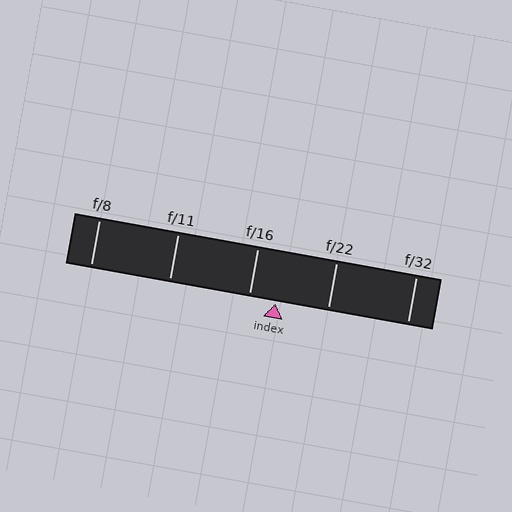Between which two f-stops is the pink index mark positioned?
The index mark is between f/16 and f/22.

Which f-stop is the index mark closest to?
The index mark is closest to f/16.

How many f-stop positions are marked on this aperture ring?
There are 5 f-stop positions marked.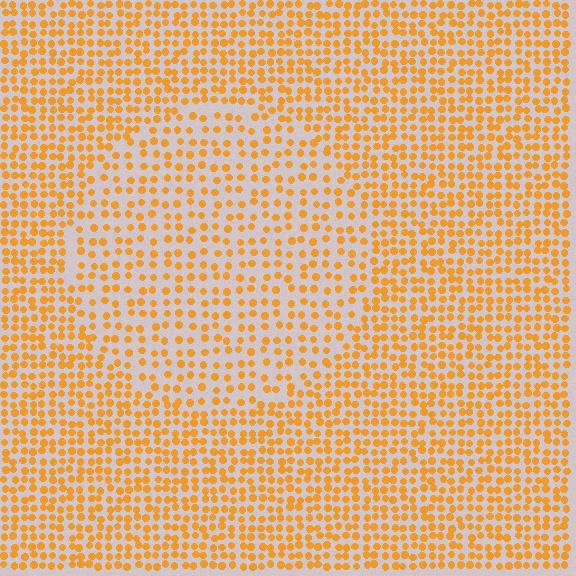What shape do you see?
I see a circle.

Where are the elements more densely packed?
The elements are more densely packed outside the circle boundary.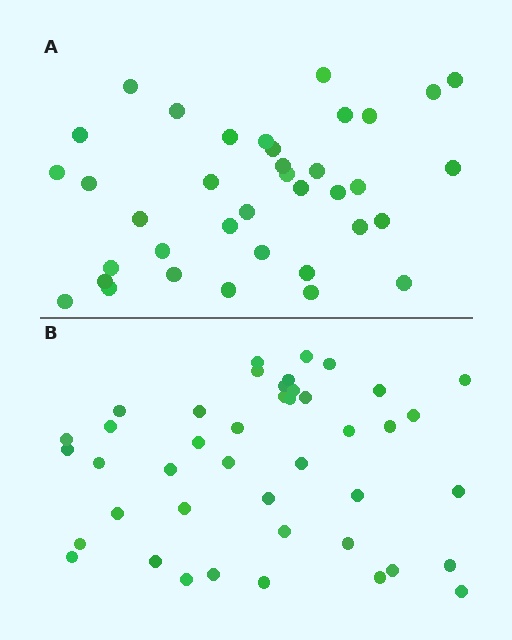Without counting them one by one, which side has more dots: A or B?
Region B (the bottom region) has more dots.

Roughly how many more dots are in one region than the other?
Region B has about 6 more dots than region A.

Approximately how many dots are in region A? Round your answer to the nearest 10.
About 40 dots. (The exact count is 37, which rounds to 40.)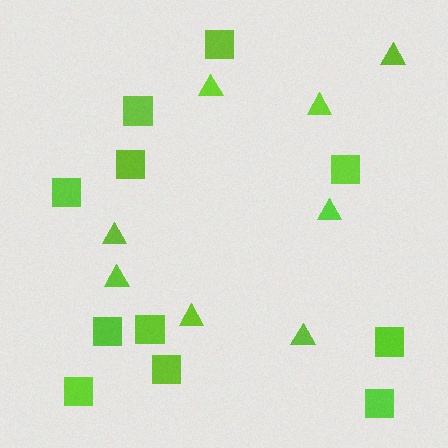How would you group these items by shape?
There are 2 groups: one group of triangles (8) and one group of squares (11).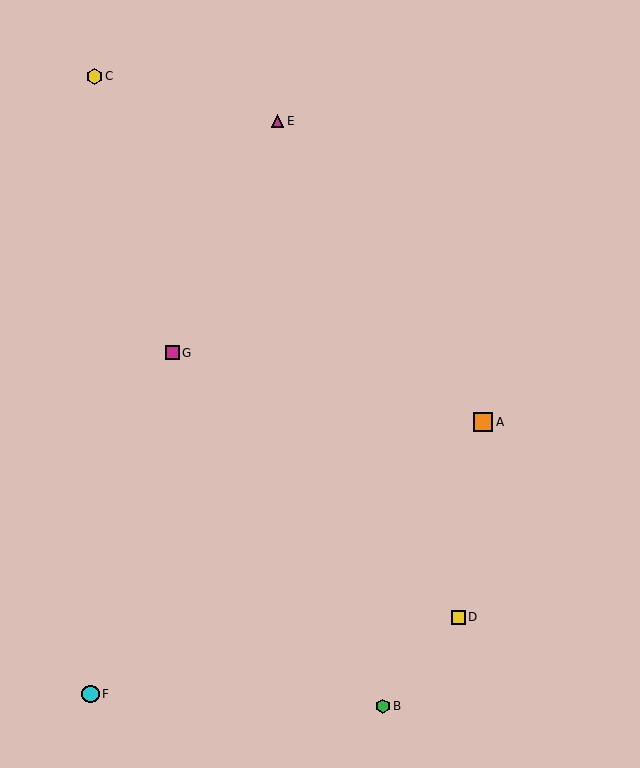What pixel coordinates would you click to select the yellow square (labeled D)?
Click at (458, 617) to select the yellow square D.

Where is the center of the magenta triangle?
The center of the magenta triangle is at (278, 121).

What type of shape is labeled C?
Shape C is a yellow hexagon.